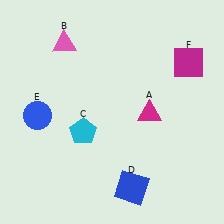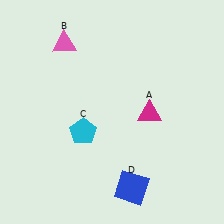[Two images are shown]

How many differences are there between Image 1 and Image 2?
There are 2 differences between the two images.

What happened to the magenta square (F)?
The magenta square (F) was removed in Image 2. It was in the top-right area of Image 1.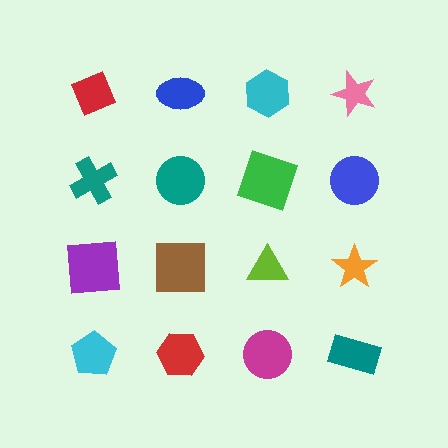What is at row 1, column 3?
A cyan hexagon.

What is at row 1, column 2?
A blue ellipse.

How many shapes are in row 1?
4 shapes.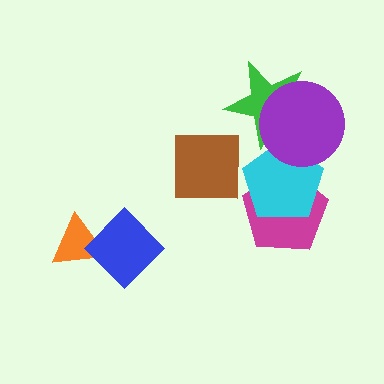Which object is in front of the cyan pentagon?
The purple circle is in front of the cyan pentagon.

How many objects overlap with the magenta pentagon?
1 object overlaps with the magenta pentagon.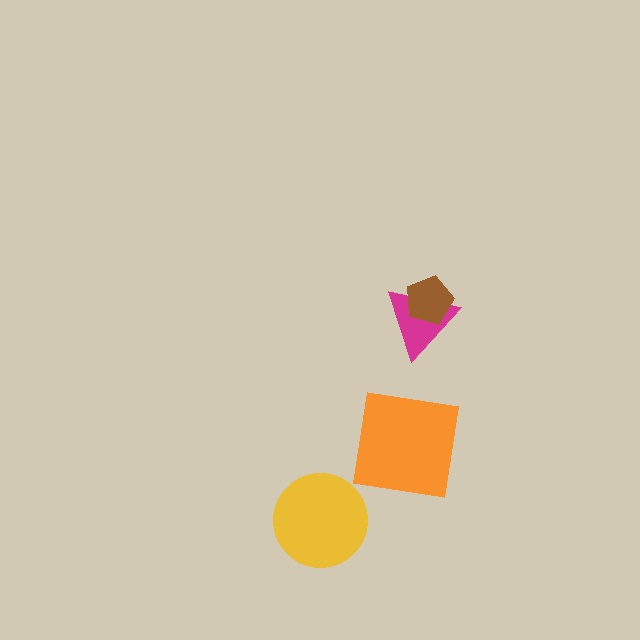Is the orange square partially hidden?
No, no other shape covers it.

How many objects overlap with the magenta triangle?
1 object overlaps with the magenta triangle.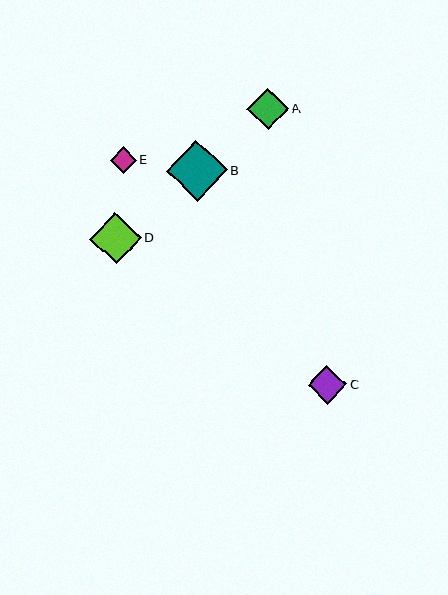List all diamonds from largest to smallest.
From largest to smallest: B, D, A, C, E.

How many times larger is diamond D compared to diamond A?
Diamond D is approximately 1.3 times the size of diamond A.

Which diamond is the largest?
Diamond B is the largest with a size of approximately 61 pixels.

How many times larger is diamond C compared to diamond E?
Diamond C is approximately 1.5 times the size of diamond E.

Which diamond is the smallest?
Diamond E is the smallest with a size of approximately 26 pixels.